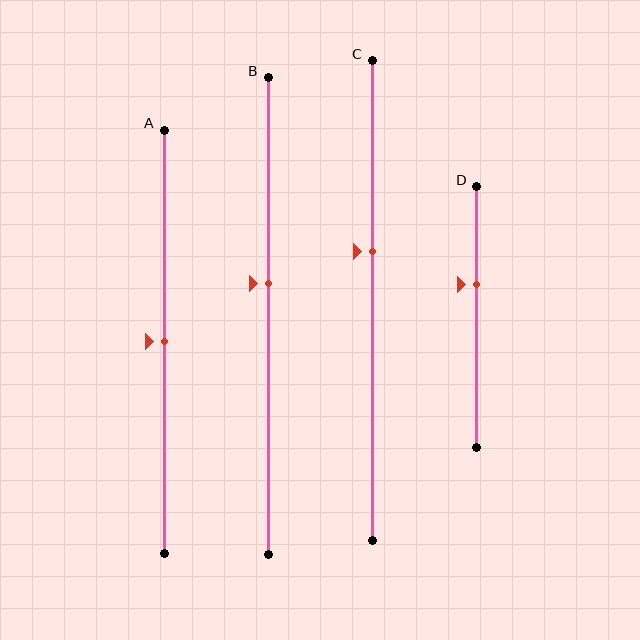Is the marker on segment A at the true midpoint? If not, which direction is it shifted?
Yes, the marker on segment A is at the true midpoint.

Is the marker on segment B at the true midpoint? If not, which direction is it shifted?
No, the marker on segment B is shifted upward by about 7% of the segment length.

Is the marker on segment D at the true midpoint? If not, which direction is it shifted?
No, the marker on segment D is shifted upward by about 13% of the segment length.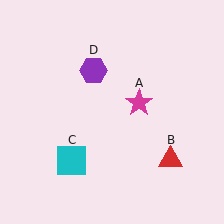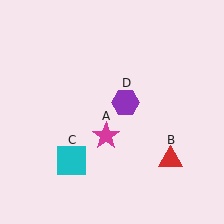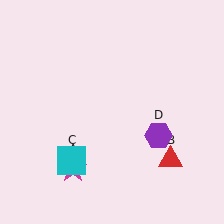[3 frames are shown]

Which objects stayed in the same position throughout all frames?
Red triangle (object B) and cyan square (object C) remained stationary.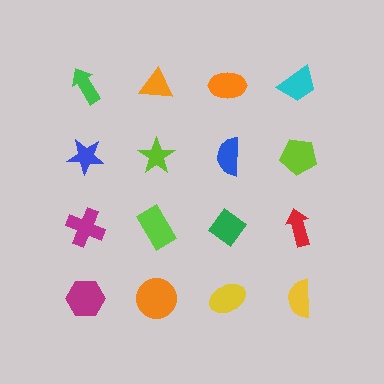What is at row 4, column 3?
A yellow ellipse.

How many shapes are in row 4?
4 shapes.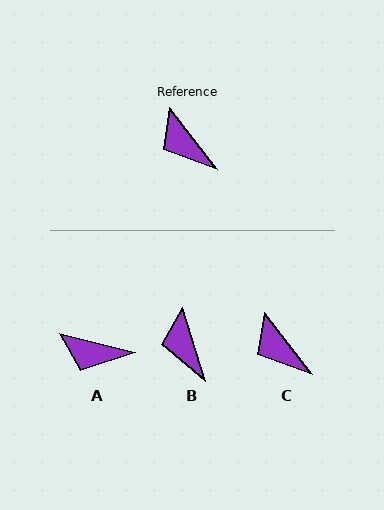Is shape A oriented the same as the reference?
No, it is off by about 38 degrees.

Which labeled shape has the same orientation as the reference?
C.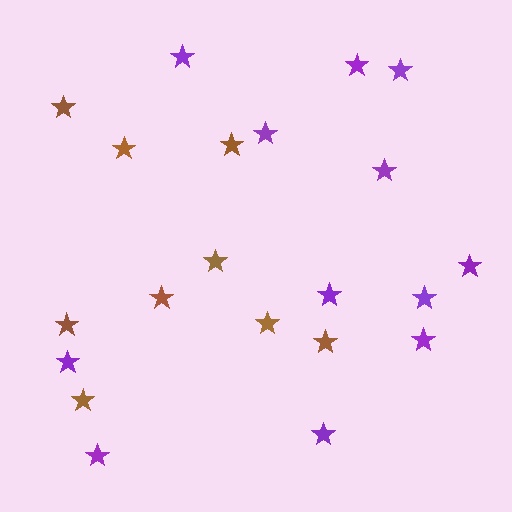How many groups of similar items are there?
There are 2 groups: one group of purple stars (12) and one group of brown stars (9).